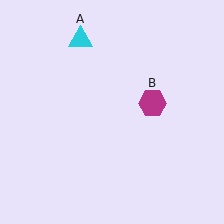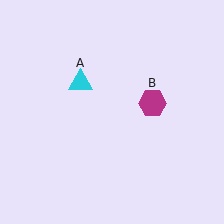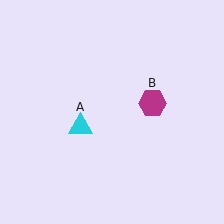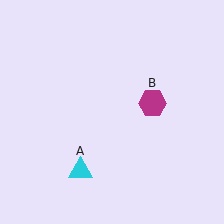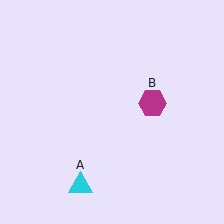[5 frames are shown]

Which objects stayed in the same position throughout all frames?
Magenta hexagon (object B) remained stationary.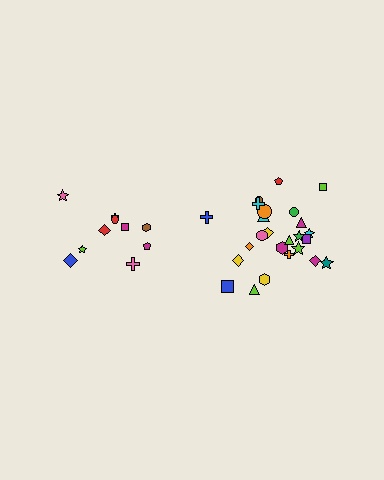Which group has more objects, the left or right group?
The right group.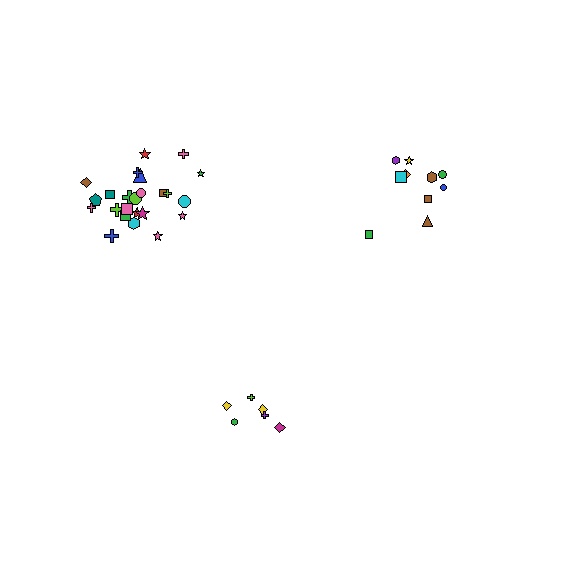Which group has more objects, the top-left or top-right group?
The top-left group.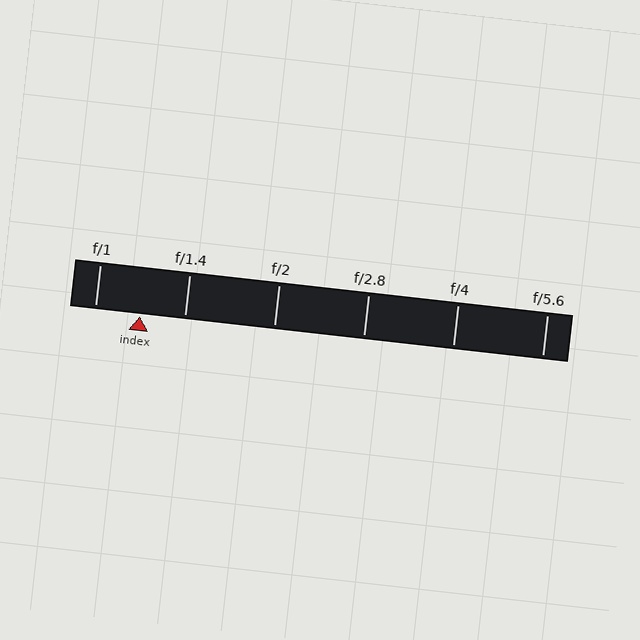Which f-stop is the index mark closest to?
The index mark is closest to f/1.4.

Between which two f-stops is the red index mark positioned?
The index mark is between f/1 and f/1.4.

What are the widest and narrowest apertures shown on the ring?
The widest aperture shown is f/1 and the narrowest is f/5.6.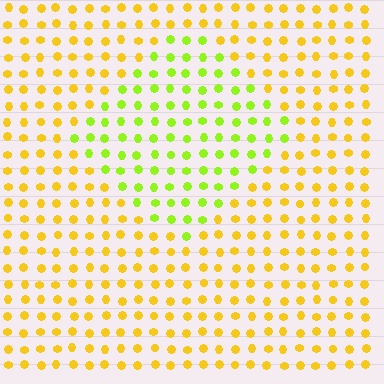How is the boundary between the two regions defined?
The boundary is defined purely by a slight shift in hue (about 41 degrees). Spacing, size, and orientation are identical on both sides.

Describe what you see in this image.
The image is filled with small yellow elements in a uniform arrangement. A diamond-shaped region is visible where the elements are tinted to a slightly different hue, forming a subtle color boundary.